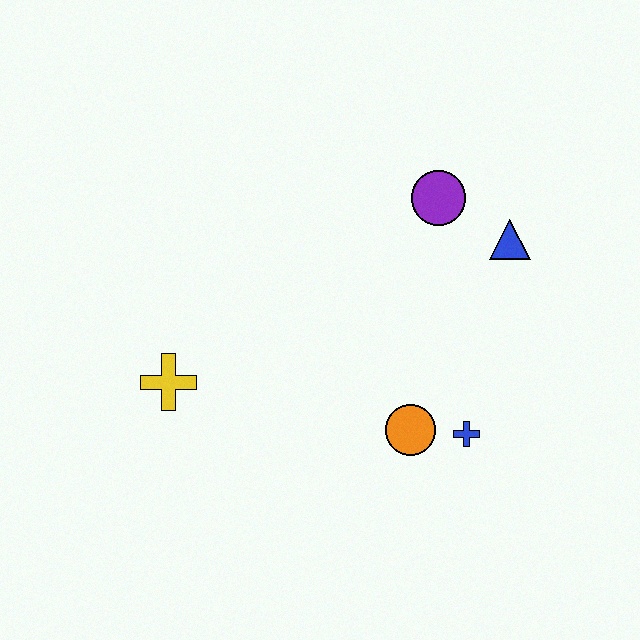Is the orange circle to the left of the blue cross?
Yes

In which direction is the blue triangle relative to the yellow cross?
The blue triangle is to the right of the yellow cross.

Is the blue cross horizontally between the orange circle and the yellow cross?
No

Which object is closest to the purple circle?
The blue triangle is closest to the purple circle.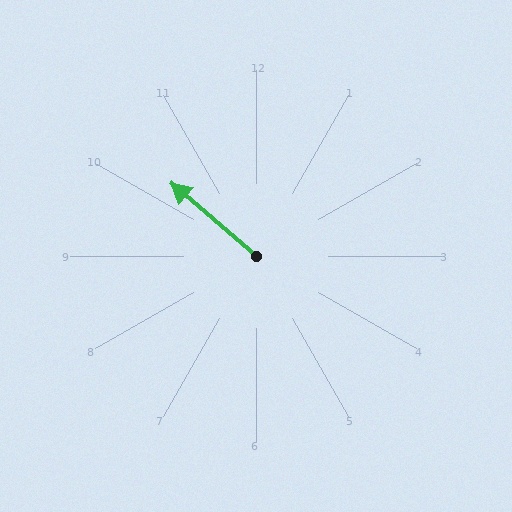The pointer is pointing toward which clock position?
Roughly 10 o'clock.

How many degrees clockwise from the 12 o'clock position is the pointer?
Approximately 311 degrees.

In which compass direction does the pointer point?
Northwest.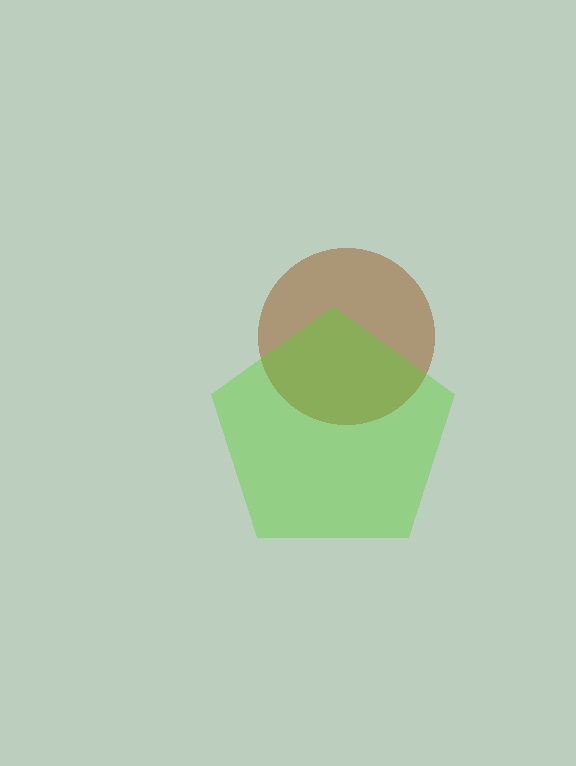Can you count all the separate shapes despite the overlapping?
Yes, there are 2 separate shapes.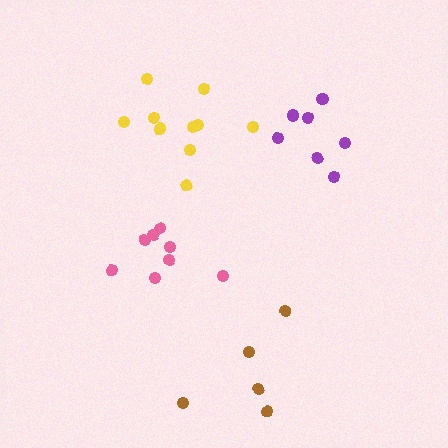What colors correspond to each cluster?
The clusters are colored: purple, brown, yellow, pink.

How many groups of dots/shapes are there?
There are 4 groups.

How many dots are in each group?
Group 1: 7 dots, Group 2: 5 dots, Group 3: 10 dots, Group 4: 8 dots (30 total).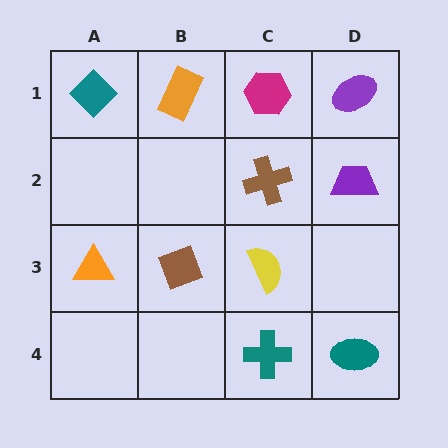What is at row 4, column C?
A teal cross.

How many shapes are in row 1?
4 shapes.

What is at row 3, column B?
A brown diamond.